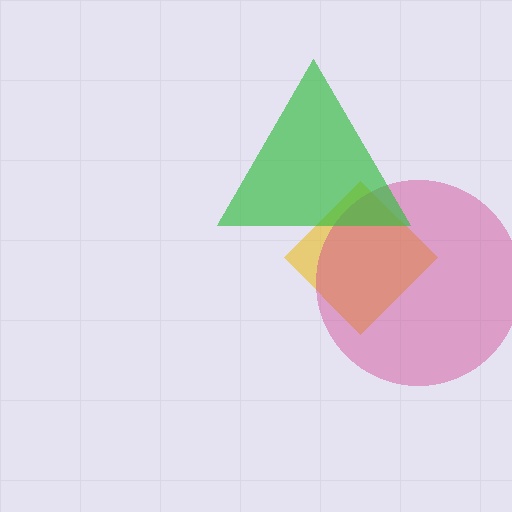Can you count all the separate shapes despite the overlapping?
Yes, there are 3 separate shapes.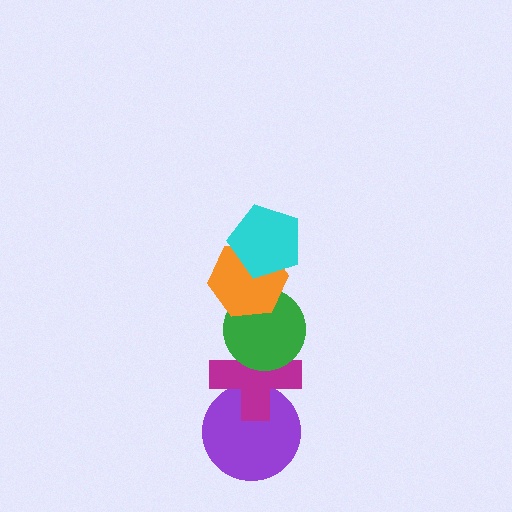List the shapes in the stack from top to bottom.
From top to bottom: the cyan pentagon, the orange hexagon, the green circle, the magenta cross, the purple circle.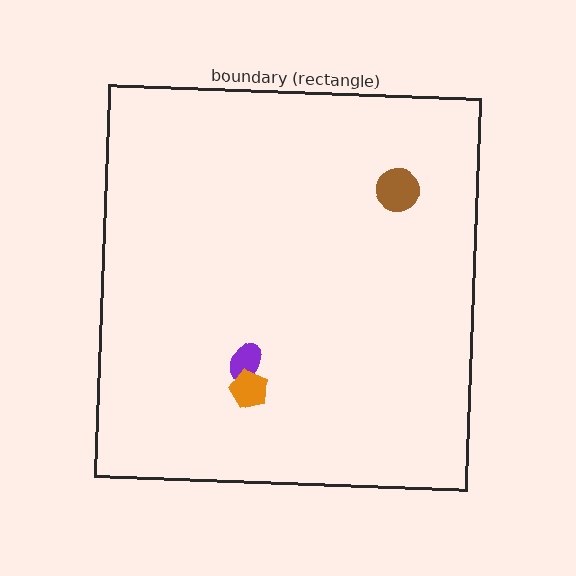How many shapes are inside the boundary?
3 inside, 0 outside.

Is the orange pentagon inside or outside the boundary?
Inside.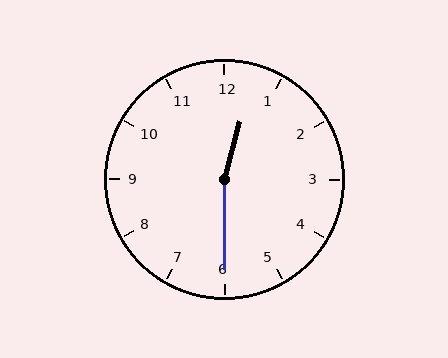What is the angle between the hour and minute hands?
Approximately 165 degrees.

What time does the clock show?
12:30.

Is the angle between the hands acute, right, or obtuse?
It is obtuse.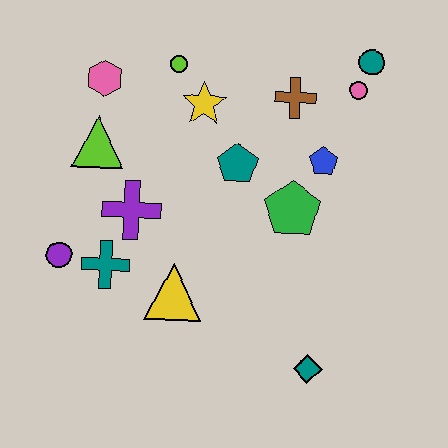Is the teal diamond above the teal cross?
No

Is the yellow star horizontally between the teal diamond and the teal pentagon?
No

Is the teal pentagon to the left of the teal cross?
No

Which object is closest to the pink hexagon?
The lime triangle is closest to the pink hexagon.